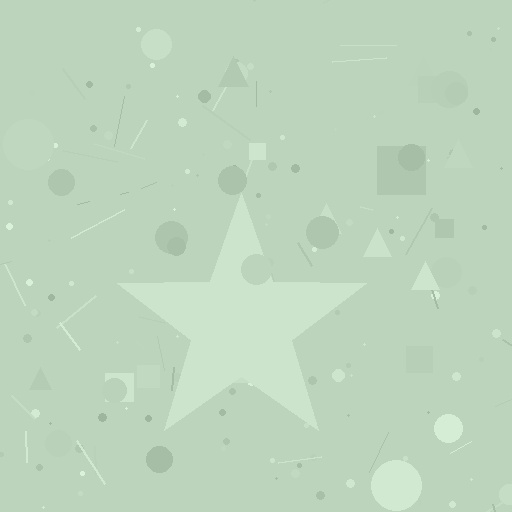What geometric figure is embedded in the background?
A star is embedded in the background.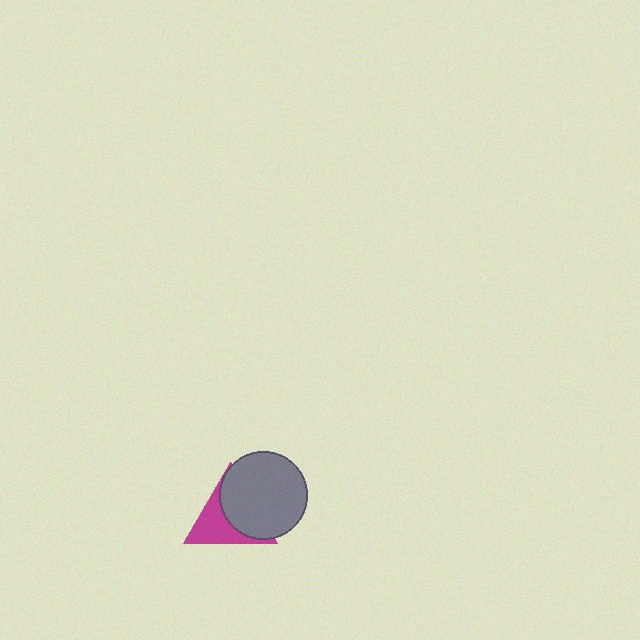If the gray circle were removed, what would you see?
You would see the complete magenta triangle.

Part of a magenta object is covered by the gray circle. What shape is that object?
It is a triangle.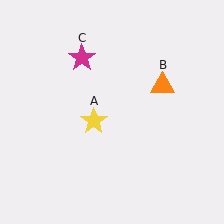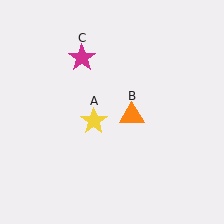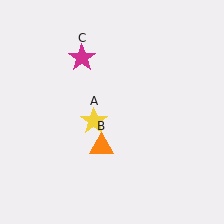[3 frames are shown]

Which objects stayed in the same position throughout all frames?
Yellow star (object A) and magenta star (object C) remained stationary.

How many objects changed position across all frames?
1 object changed position: orange triangle (object B).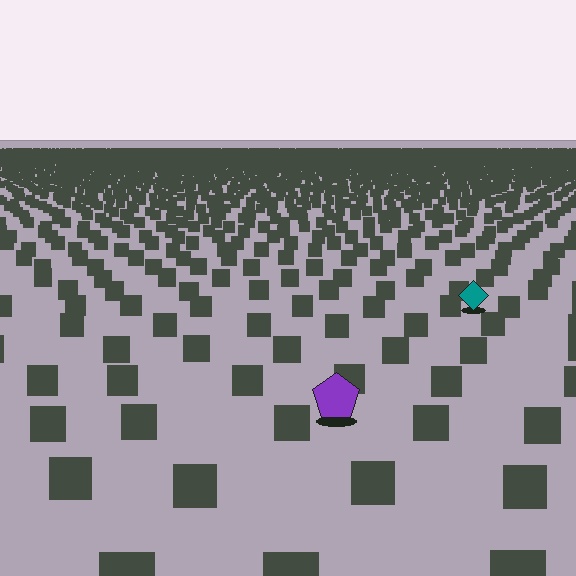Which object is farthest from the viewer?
The teal diamond is farthest from the viewer. It appears smaller and the ground texture around it is denser.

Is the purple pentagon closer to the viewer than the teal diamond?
Yes. The purple pentagon is closer — you can tell from the texture gradient: the ground texture is coarser near it.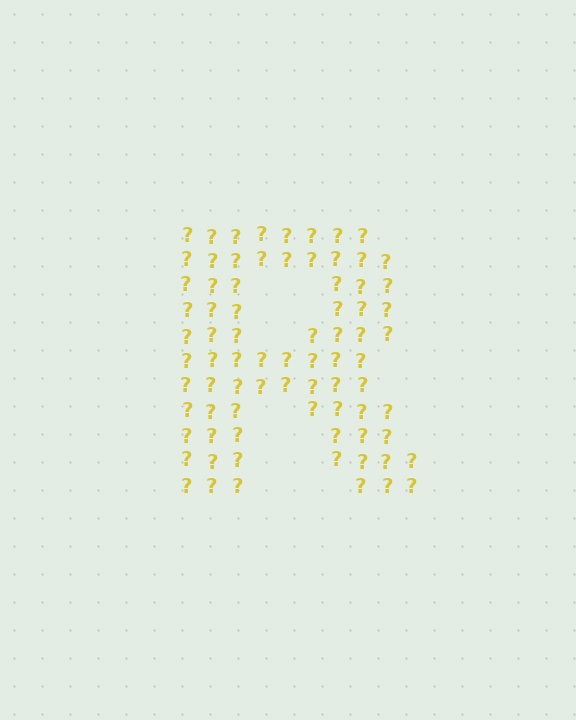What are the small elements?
The small elements are question marks.